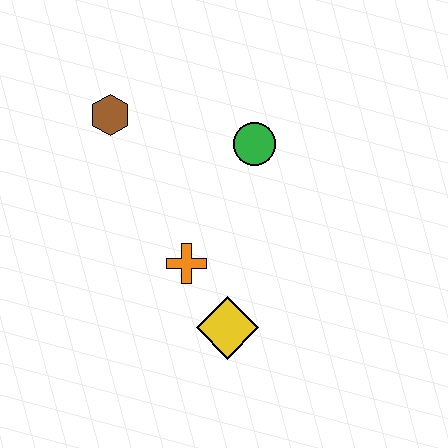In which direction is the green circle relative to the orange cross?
The green circle is above the orange cross.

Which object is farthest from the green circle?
The yellow diamond is farthest from the green circle.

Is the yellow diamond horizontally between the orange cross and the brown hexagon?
No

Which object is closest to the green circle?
The orange cross is closest to the green circle.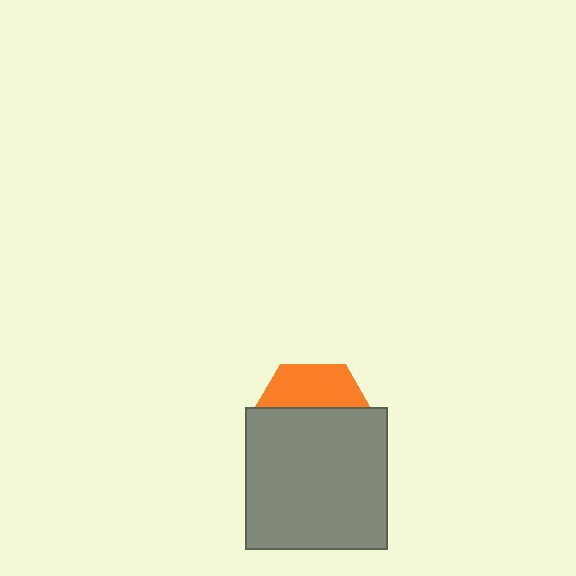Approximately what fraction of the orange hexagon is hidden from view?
Roughly 64% of the orange hexagon is hidden behind the gray square.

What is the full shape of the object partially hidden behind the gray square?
The partially hidden object is an orange hexagon.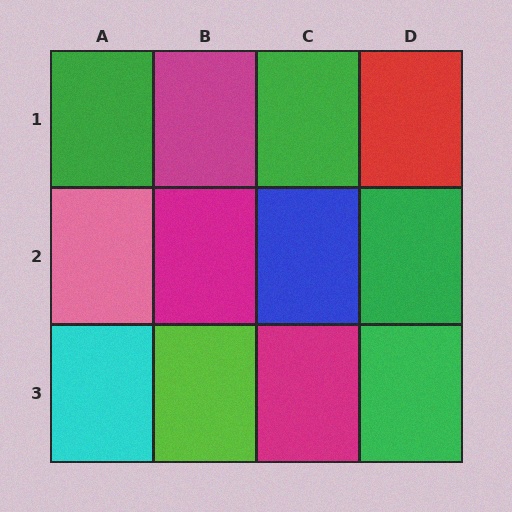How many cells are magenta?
3 cells are magenta.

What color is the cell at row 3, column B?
Lime.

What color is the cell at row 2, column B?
Magenta.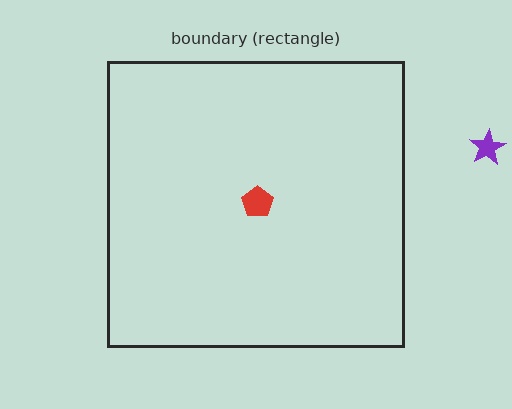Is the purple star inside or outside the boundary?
Outside.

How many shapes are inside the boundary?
1 inside, 1 outside.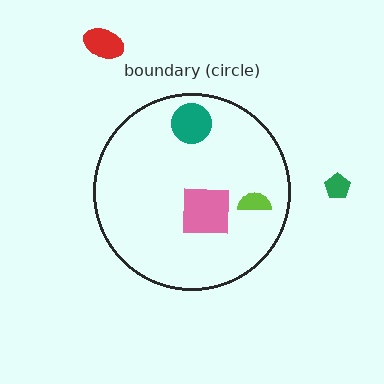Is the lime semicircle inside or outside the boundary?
Inside.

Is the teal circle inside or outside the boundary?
Inside.